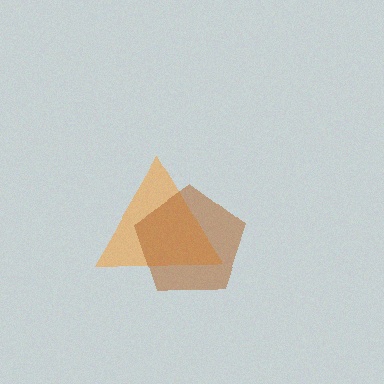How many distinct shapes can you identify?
There are 2 distinct shapes: an orange triangle, a brown pentagon.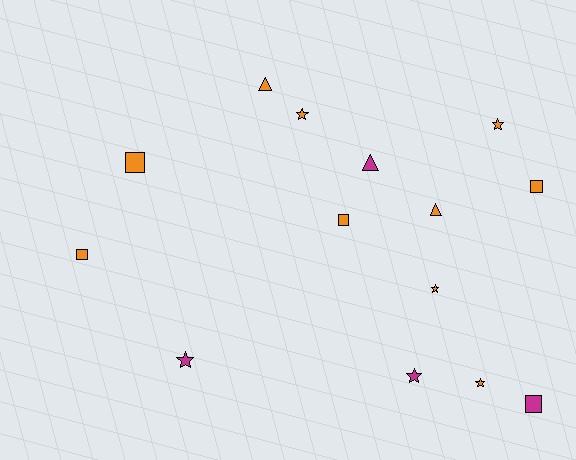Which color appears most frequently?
Orange, with 10 objects.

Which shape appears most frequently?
Star, with 6 objects.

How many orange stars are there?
There are 4 orange stars.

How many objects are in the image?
There are 14 objects.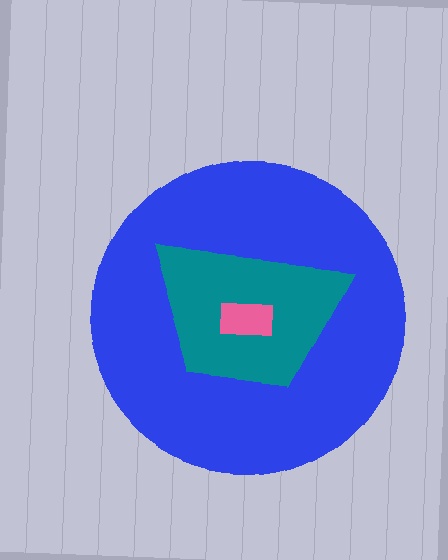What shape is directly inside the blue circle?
The teal trapezoid.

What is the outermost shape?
The blue circle.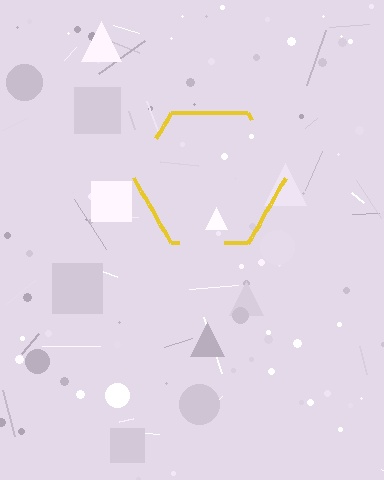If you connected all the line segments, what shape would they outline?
They would outline a hexagon.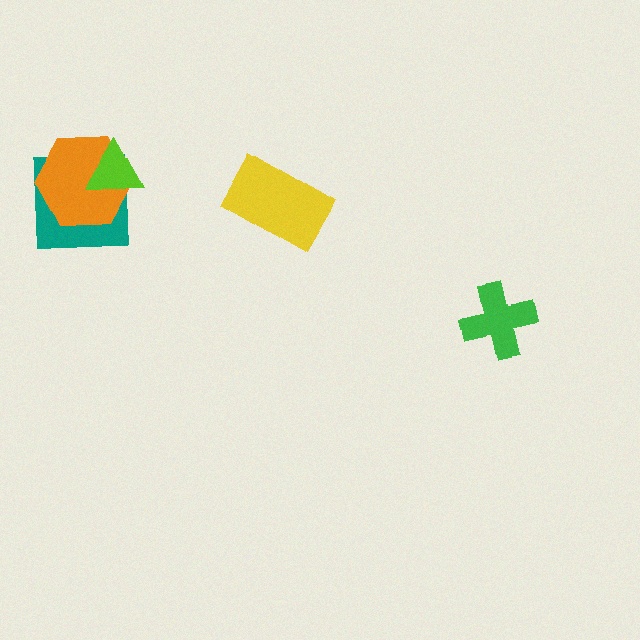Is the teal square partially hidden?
Yes, it is partially covered by another shape.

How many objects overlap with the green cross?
0 objects overlap with the green cross.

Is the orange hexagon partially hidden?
Yes, it is partially covered by another shape.